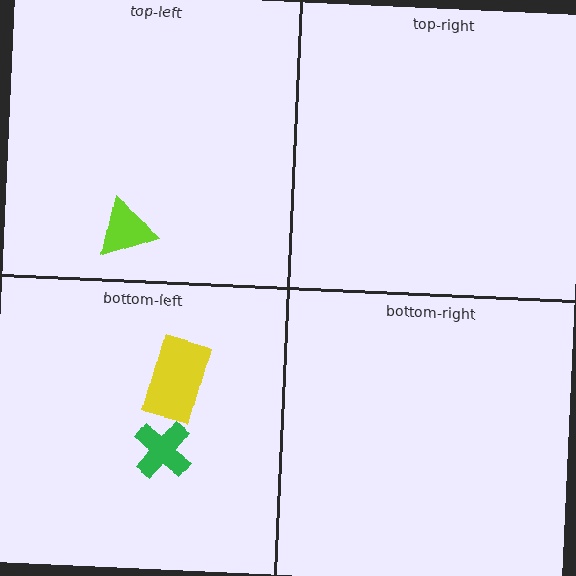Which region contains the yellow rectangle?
The bottom-left region.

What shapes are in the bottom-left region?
The green cross, the yellow rectangle.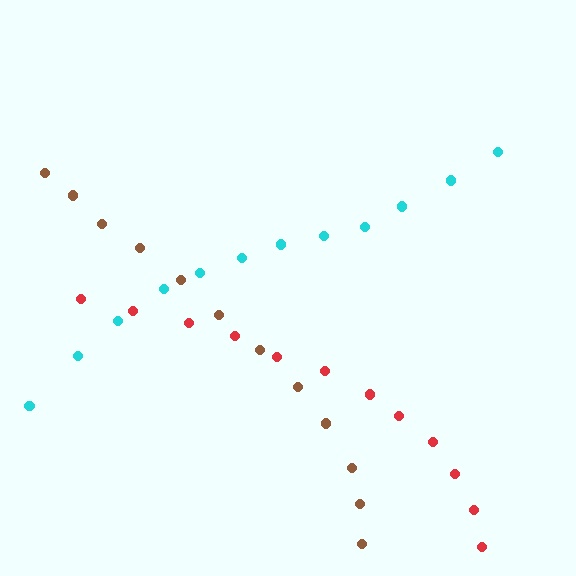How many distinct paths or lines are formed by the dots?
There are 3 distinct paths.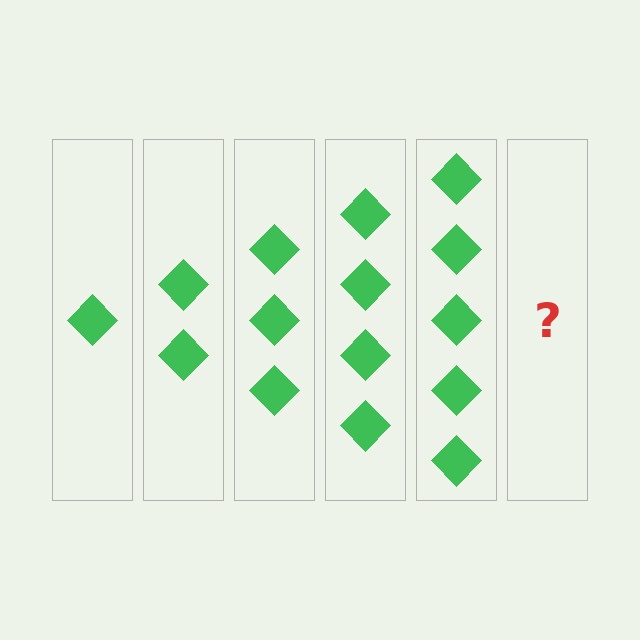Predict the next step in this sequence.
The next step is 6 diamonds.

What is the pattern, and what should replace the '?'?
The pattern is that each step adds one more diamond. The '?' should be 6 diamonds.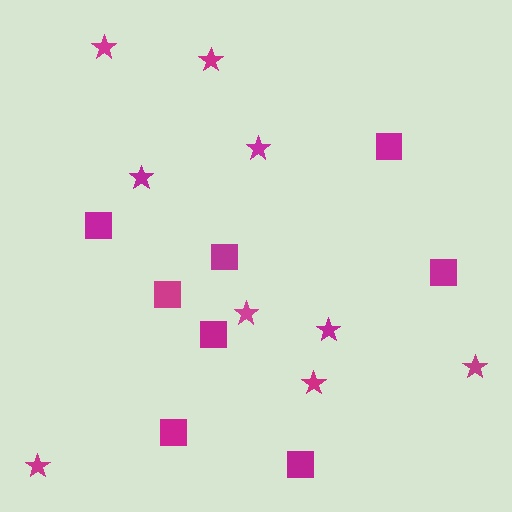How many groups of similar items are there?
There are 2 groups: one group of squares (8) and one group of stars (9).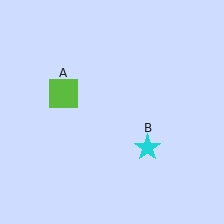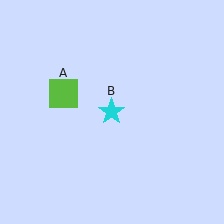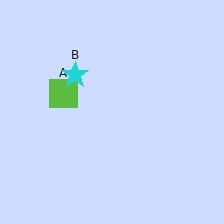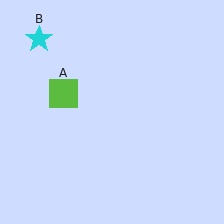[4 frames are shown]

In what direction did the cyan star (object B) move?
The cyan star (object B) moved up and to the left.